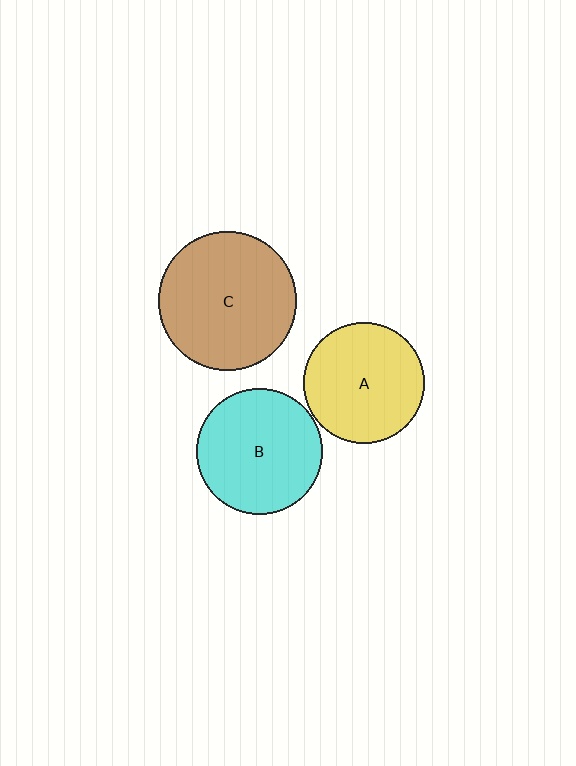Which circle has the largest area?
Circle C (brown).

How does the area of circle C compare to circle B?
Approximately 1.2 times.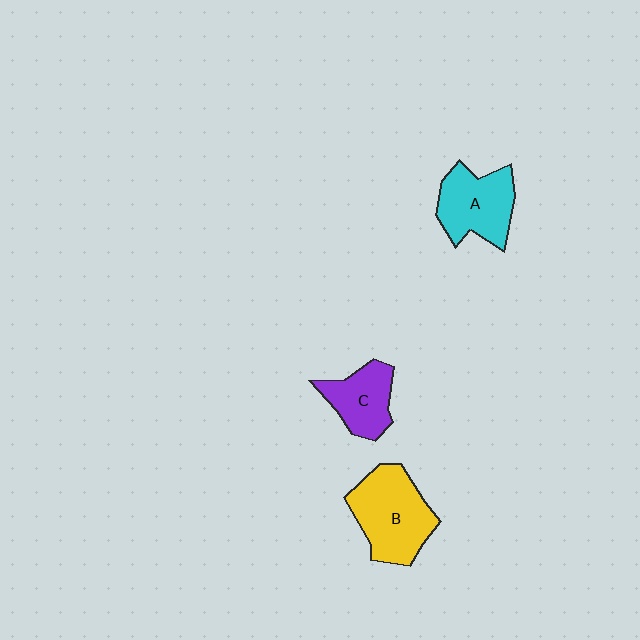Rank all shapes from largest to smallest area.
From largest to smallest: B (yellow), A (cyan), C (purple).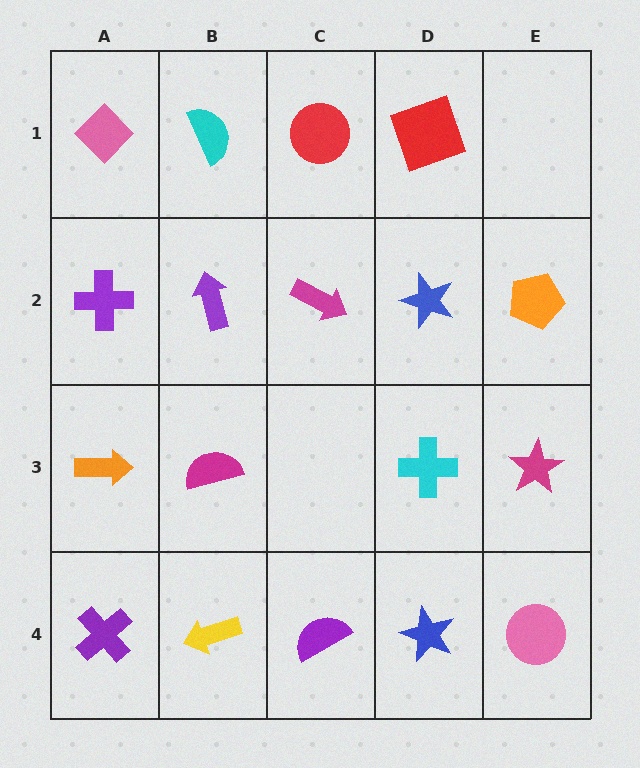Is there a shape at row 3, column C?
No, that cell is empty.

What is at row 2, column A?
A purple cross.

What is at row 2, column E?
An orange pentagon.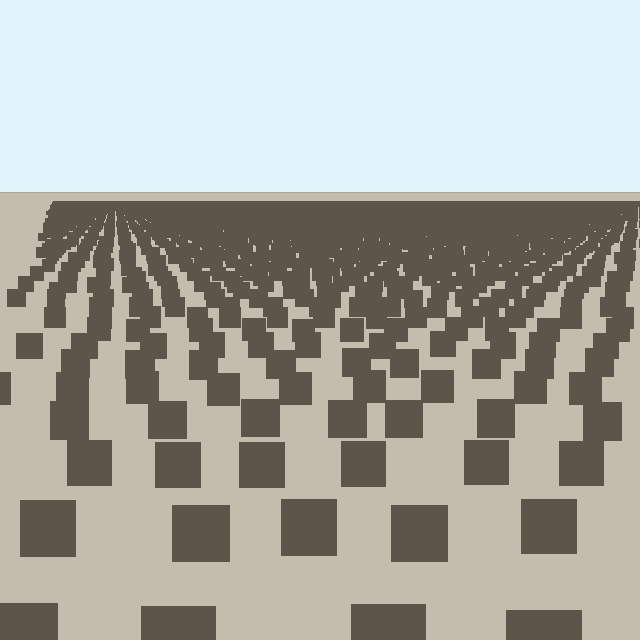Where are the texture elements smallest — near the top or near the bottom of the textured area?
Near the top.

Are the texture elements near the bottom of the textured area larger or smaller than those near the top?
Larger. Near the bottom, elements are closer to the viewer and appear at a bigger on-screen size.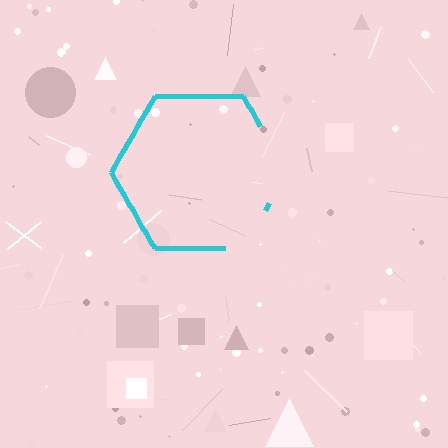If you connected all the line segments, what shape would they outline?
They would outline a hexagon.